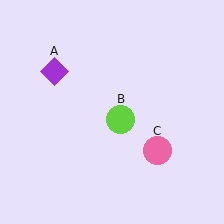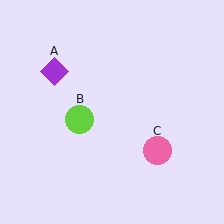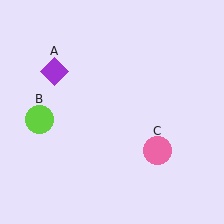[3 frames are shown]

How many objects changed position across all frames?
1 object changed position: lime circle (object B).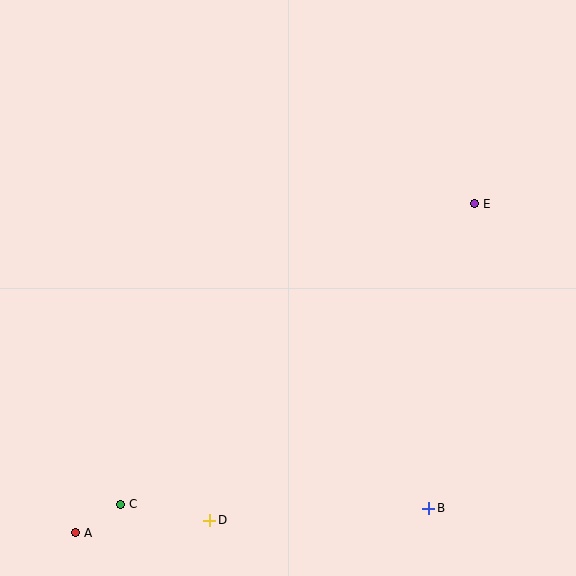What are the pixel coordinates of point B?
Point B is at (429, 508).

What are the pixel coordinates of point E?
Point E is at (475, 204).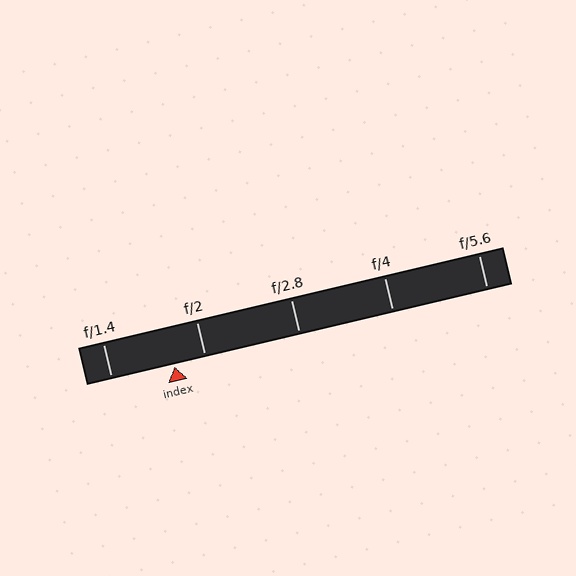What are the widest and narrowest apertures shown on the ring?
The widest aperture shown is f/1.4 and the narrowest is f/5.6.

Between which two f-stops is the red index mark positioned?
The index mark is between f/1.4 and f/2.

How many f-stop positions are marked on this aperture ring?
There are 5 f-stop positions marked.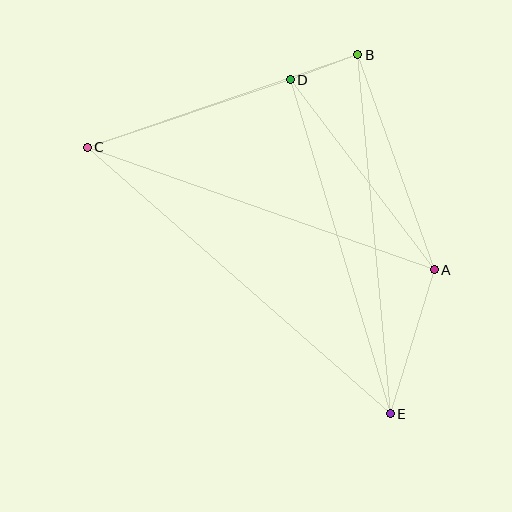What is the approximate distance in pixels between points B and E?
The distance between B and E is approximately 361 pixels.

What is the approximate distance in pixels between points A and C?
The distance between A and C is approximately 368 pixels.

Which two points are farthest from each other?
Points C and E are farthest from each other.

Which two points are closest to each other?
Points B and D are closest to each other.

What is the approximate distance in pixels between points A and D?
The distance between A and D is approximately 238 pixels.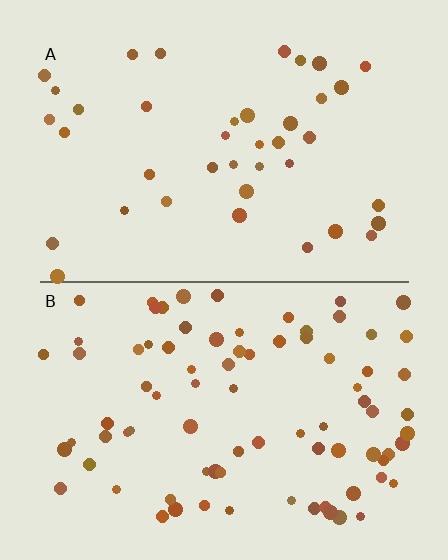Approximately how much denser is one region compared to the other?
Approximately 2.1× — region B over region A.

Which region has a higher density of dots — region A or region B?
B (the bottom).